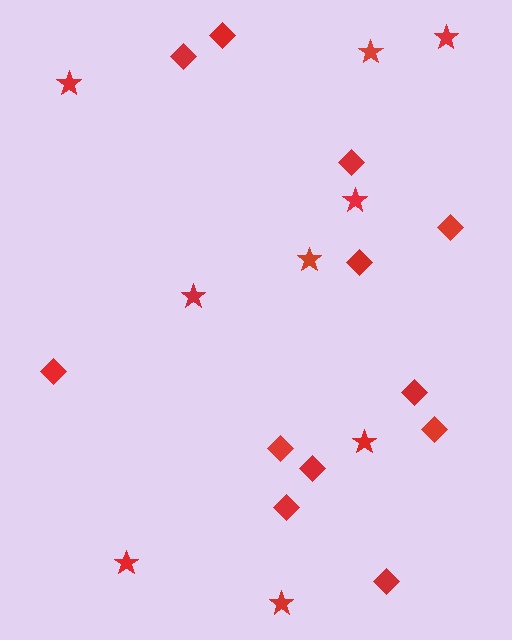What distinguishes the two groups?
There are 2 groups: one group of stars (9) and one group of diamonds (12).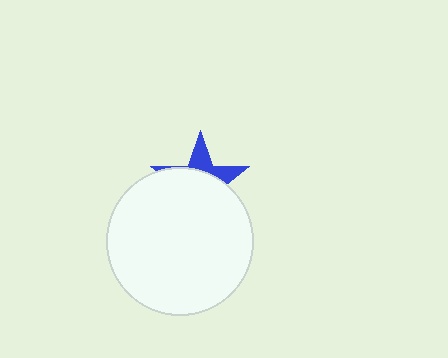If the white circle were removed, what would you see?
You would see the complete blue star.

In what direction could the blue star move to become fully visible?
The blue star could move up. That would shift it out from behind the white circle entirely.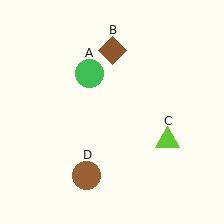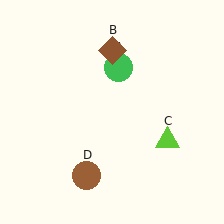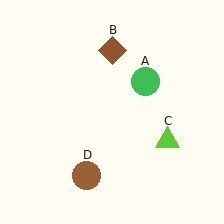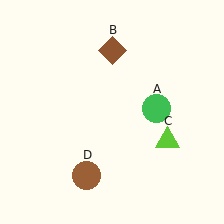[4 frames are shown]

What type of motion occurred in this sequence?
The green circle (object A) rotated clockwise around the center of the scene.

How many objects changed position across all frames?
1 object changed position: green circle (object A).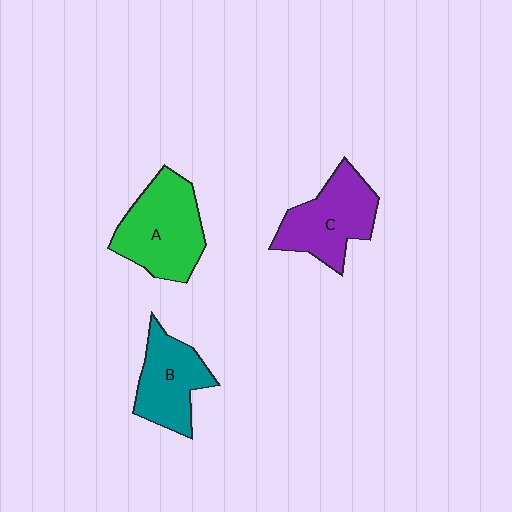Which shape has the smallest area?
Shape B (teal).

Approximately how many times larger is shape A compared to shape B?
Approximately 1.3 times.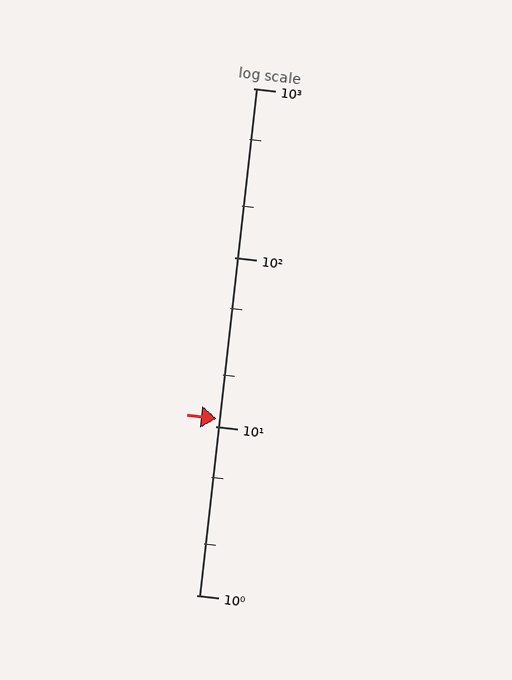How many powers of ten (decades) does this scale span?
The scale spans 3 decades, from 1 to 1000.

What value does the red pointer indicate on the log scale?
The pointer indicates approximately 11.